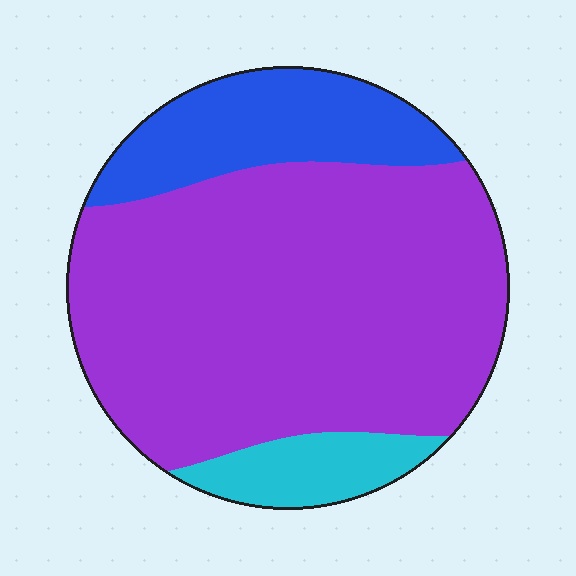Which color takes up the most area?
Purple, at roughly 70%.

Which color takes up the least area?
Cyan, at roughly 10%.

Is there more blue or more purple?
Purple.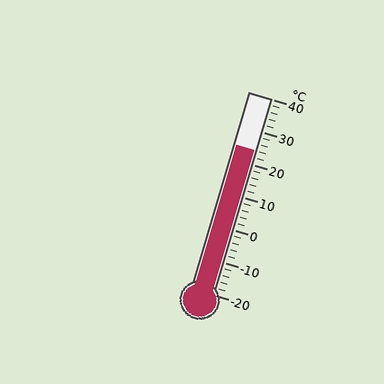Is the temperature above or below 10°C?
The temperature is above 10°C.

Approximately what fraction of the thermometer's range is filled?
The thermometer is filled to approximately 75% of its range.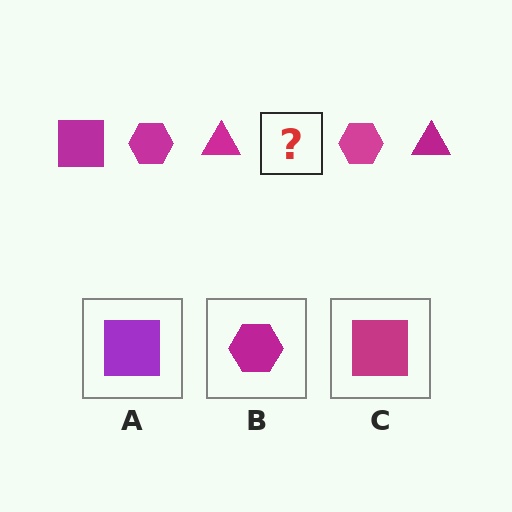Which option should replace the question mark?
Option C.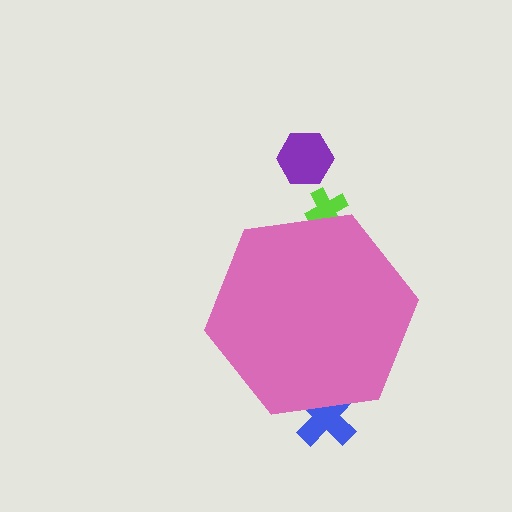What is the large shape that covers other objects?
A pink hexagon.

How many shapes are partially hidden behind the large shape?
2 shapes are partially hidden.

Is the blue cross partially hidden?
Yes, the blue cross is partially hidden behind the pink hexagon.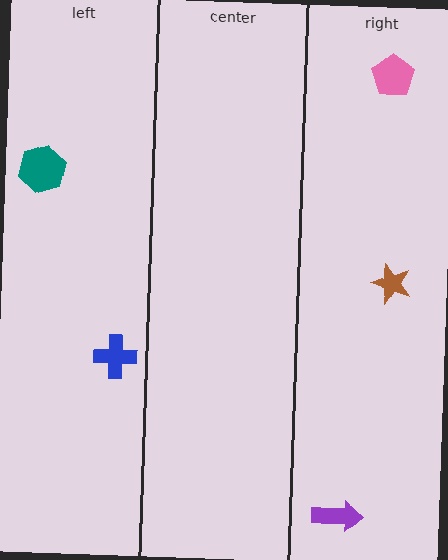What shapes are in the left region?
The teal hexagon, the blue cross.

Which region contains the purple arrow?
The right region.